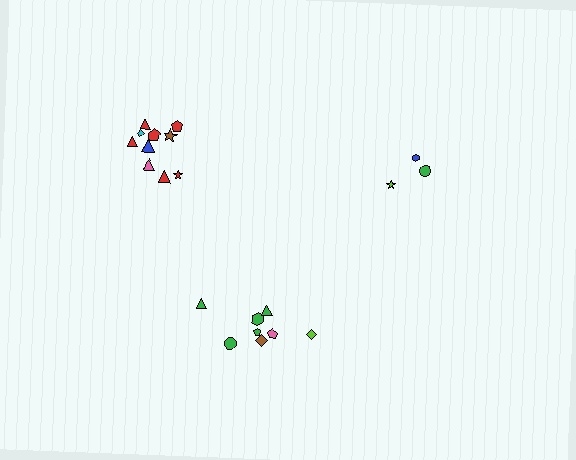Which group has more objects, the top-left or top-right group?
The top-left group.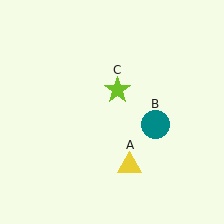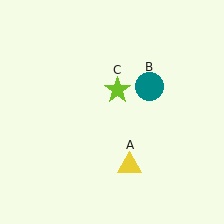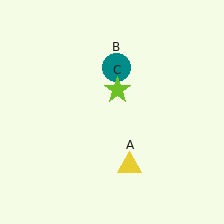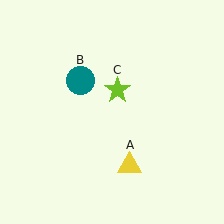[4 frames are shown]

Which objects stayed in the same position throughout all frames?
Yellow triangle (object A) and lime star (object C) remained stationary.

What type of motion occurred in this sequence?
The teal circle (object B) rotated counterclockwise around the center of the scene.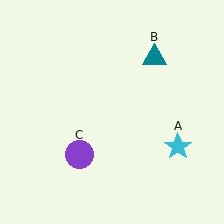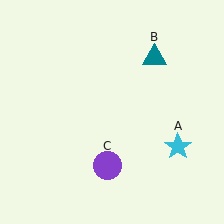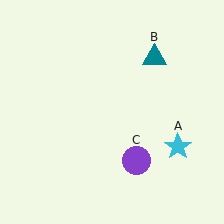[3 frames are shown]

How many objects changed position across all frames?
1 object changed position: purple circle (object C).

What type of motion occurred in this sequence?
The purple circle (object C) rotated counterclockwise around the center of the scene.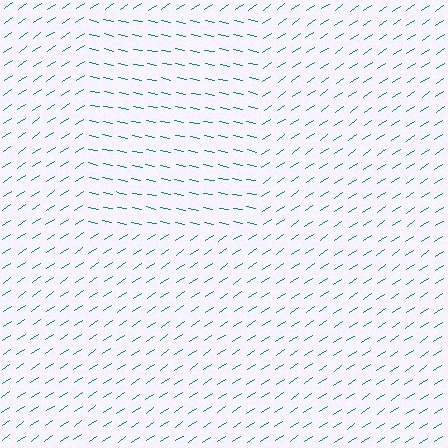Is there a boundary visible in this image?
Yes, there is a texture boundary formed by a change in line orientation.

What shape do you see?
I see a rectangle.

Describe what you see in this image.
The image is filled with small teal line segments. A rectangle region in the image has lines oriented differently from the surrounding lines, creating a visible texture boundary.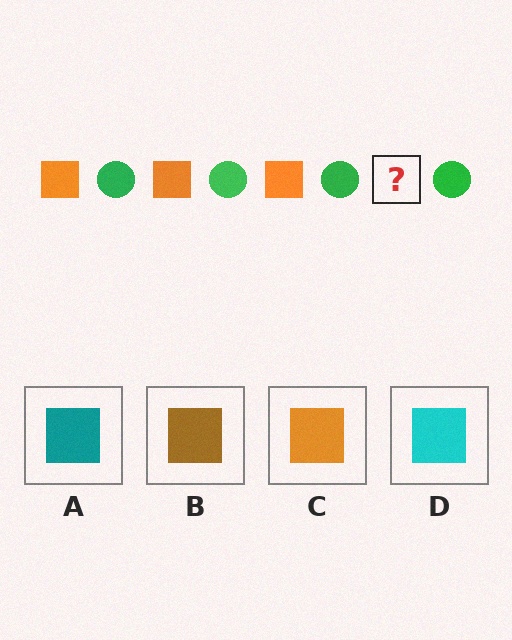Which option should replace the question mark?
Option C.